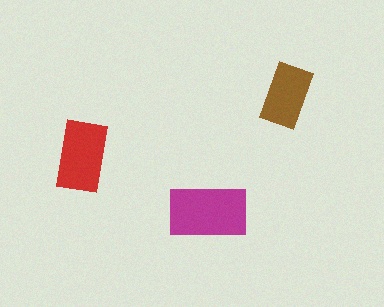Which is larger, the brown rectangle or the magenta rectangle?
The magenta one.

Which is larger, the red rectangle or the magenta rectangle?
The magenta one.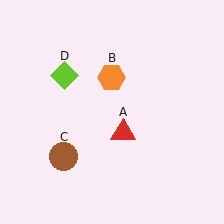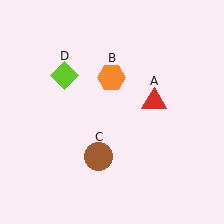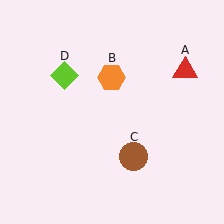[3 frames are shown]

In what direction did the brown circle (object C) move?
The brown circle (object C) moved right.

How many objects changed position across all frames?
2 objects changed position: red triangle (object A), brown circle (object C).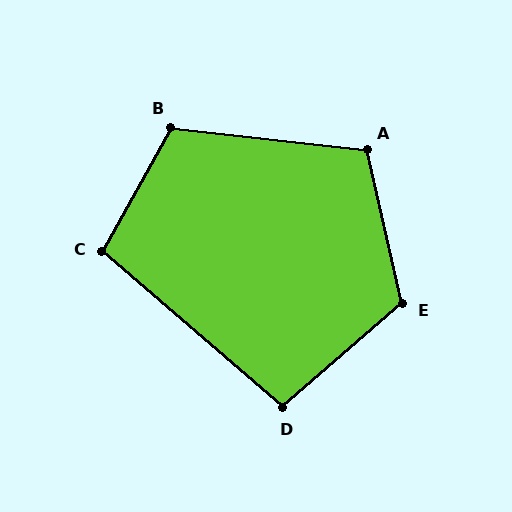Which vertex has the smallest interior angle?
D, at approximately 98 degrees.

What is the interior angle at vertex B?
Approximately 113 degrees (obtuse).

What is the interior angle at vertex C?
Approximately 102 degrees (obtuse).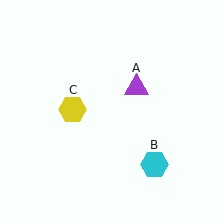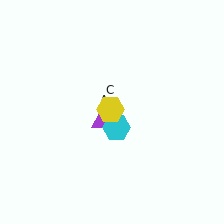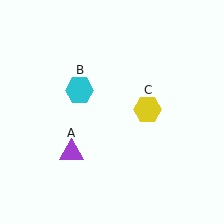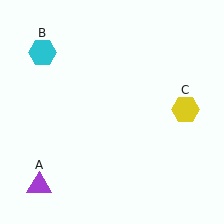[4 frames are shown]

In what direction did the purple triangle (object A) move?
The purple triangle (object A) moved down and to the left.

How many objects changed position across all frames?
3 objects changed position: purple triangle (object A), cyan hexagon (object B), yellow hexagon (object C).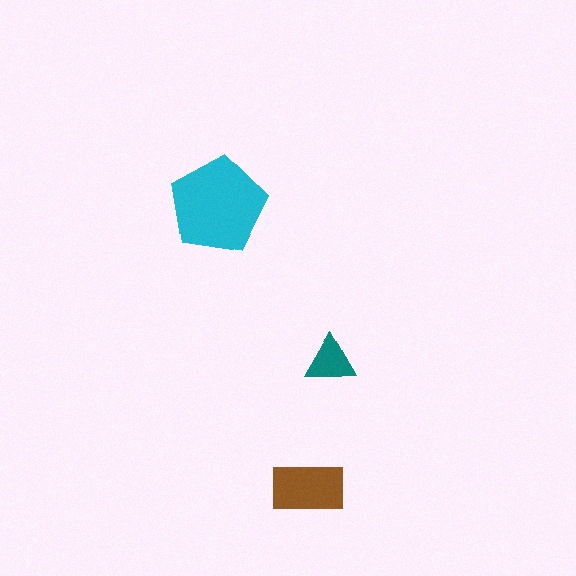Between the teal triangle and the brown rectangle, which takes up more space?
The brown rectangle.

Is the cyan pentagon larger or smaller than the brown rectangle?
Larger.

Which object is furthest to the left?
The cyan pentagon is leftmost.